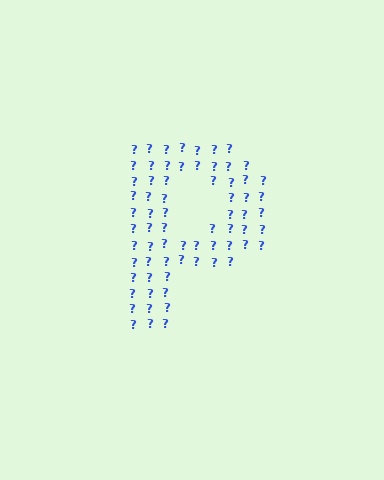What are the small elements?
The small elements are question marks.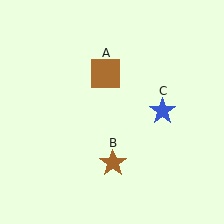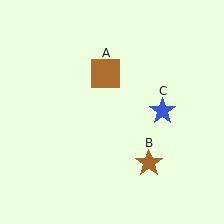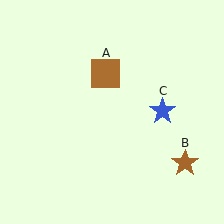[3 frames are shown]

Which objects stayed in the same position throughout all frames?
Brown square (object A) and blue star (object C) remained stationary.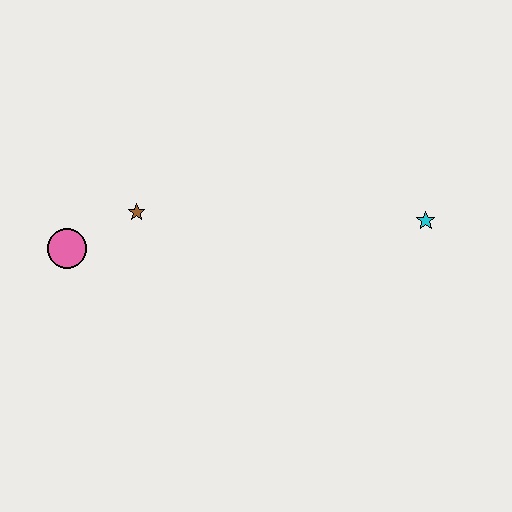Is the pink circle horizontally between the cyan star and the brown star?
No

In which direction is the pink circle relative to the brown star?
The pink circle is to the left of the brown star.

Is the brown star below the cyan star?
No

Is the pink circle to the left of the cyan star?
Yes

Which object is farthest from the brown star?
The cyan star is farthest from the brown star.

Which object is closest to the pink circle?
The brown star is closest to the pink circle.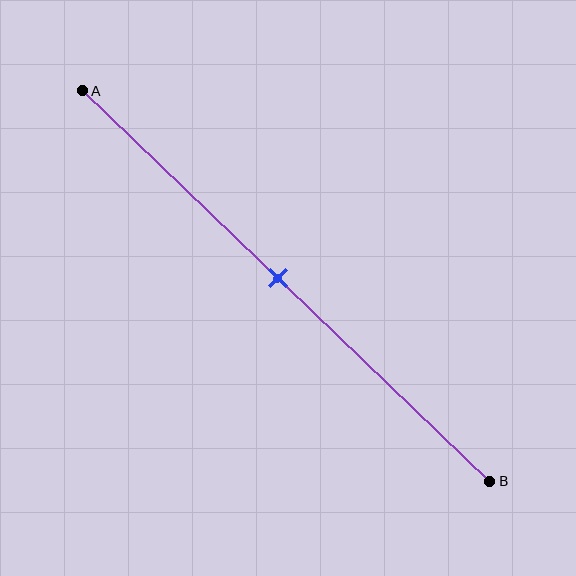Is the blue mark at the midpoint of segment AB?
Yes, the mark is approximately at the midpoint.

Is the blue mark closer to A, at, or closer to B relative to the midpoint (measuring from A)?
The blue mark is approximately at the midpoint of segment AB.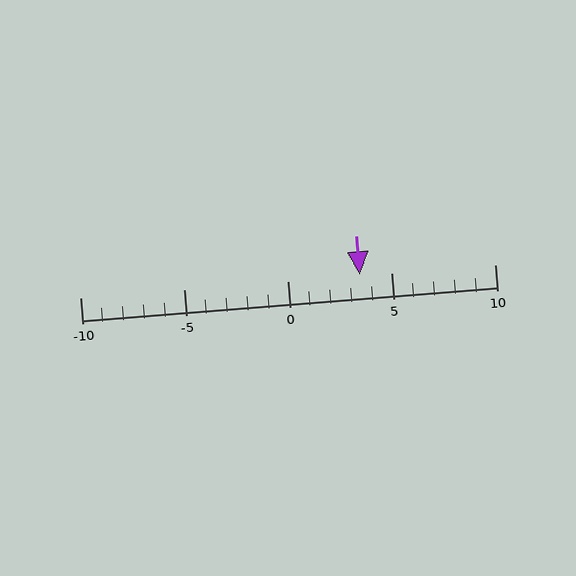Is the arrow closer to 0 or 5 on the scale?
The arrow is closer to 5.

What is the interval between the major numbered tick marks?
The major tick marks are spaced 5 units apart.